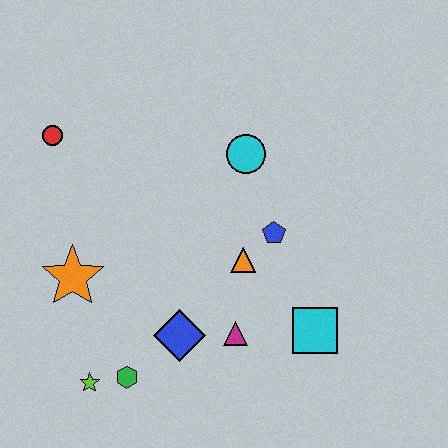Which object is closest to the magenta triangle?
The blue diamond is closest to the magenta triangle.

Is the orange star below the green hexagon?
No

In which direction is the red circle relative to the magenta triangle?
The red circle is above the magenta triangle.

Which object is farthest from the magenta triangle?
The red circle is farthest from the magenta triangle.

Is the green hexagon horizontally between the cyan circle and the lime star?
Yes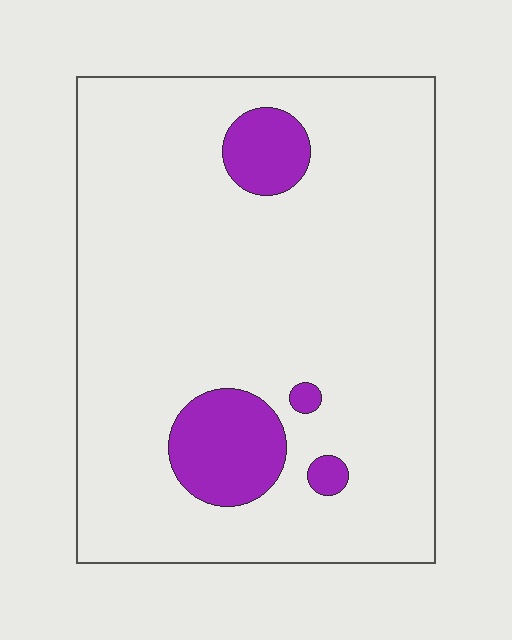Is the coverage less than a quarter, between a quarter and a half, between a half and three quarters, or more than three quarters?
Less than a quarter.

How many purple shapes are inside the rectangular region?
4.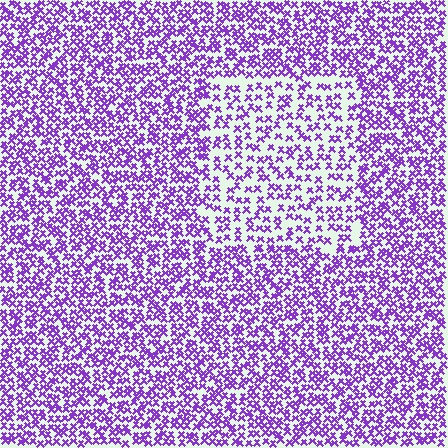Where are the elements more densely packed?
The elements are more densely packed outside the rectangle boundary.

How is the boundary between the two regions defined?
The boundary is defined by a change in element density (approximately 1.7x ratio). All elements are the same color, size, and shape.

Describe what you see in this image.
The image contains small purple elements arranged at two different densities. A rectangle-shaped region is visible where the elements are less densely packed than the surrounding area.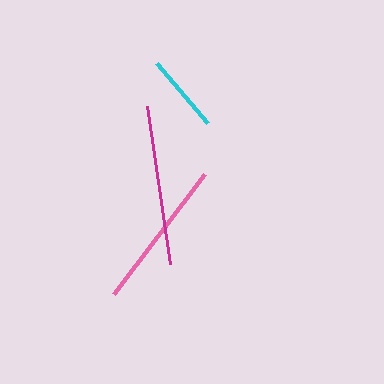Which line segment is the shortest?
The cyan line is the shortest at approximately 79 pixels.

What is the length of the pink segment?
The pink segment is approximately 150 pixels long.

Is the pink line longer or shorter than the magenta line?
The magenta line is longer than the pink line.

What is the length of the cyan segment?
The cyan segment is approximately 79 pixels long.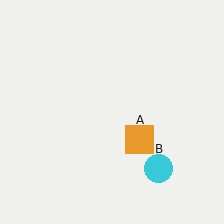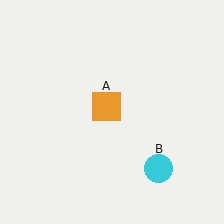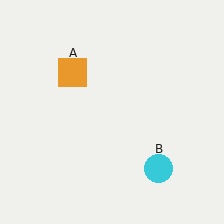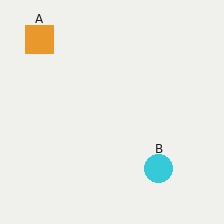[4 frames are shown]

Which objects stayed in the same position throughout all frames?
Cyan circle (object B) remained stationary.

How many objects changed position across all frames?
1 object changed position: orange square (object A).